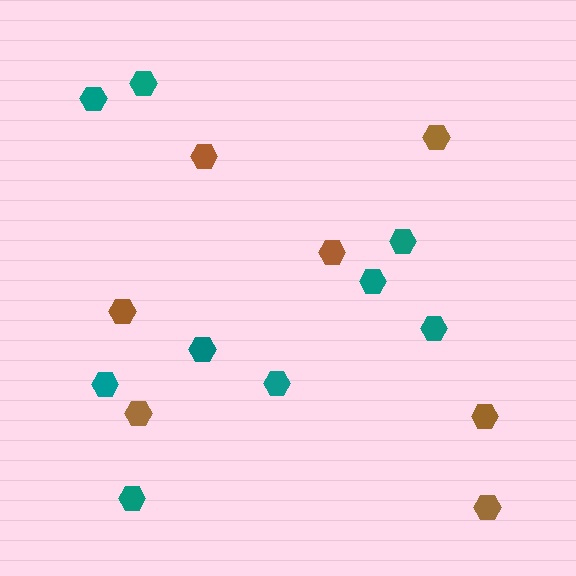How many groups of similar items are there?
There are 2 groups: one group of brown hexagons (7) and one group of teal hexagons (9).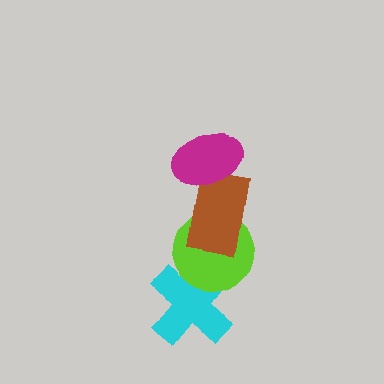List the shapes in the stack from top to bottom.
From top to bottom: the magenta ellipse, the brown rectangle, the lime circle, the cyan cross.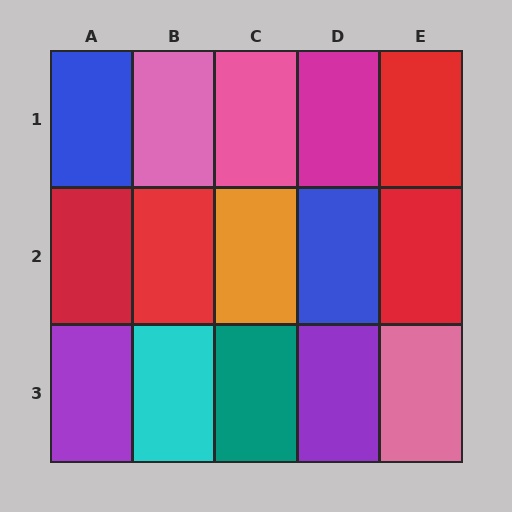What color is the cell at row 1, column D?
Magenta.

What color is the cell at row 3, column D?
Purple.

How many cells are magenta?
1 cell is magenta.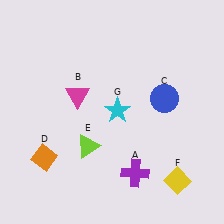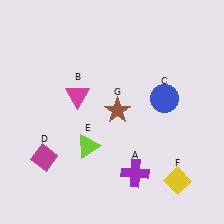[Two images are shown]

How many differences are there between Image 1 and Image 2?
There are 2 differences between the two images.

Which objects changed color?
D changed from orange to magenta. G changed from cyan to brown.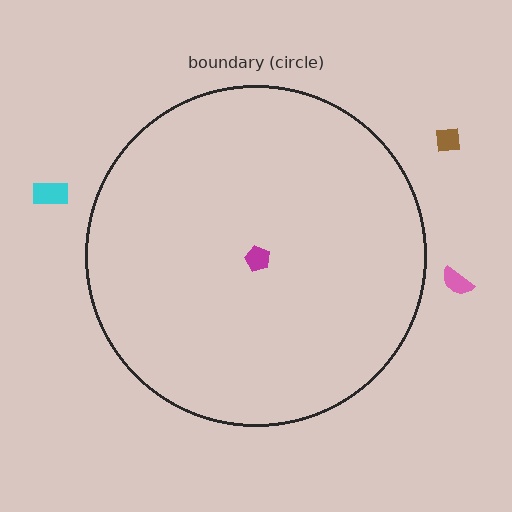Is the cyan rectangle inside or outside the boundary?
Outside.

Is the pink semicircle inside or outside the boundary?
Outside.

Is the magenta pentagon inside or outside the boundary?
Inside.